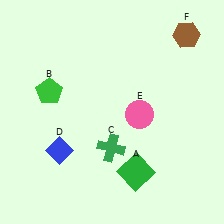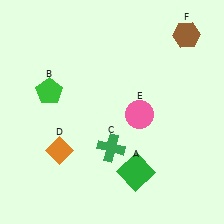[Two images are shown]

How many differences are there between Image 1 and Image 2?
There is 1 difference between the two images.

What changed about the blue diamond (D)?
In Image 1, D is blue. In Image 2, it changed to orange.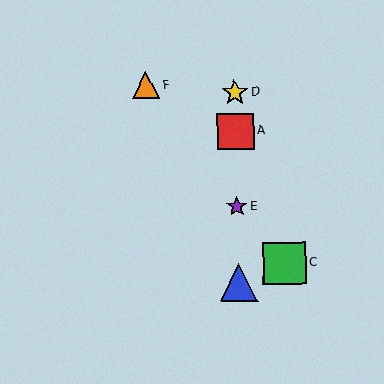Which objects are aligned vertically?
Objects A, B, D, E are aligned vertically.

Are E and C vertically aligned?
No, E is at x≈237 and C is at x≈285.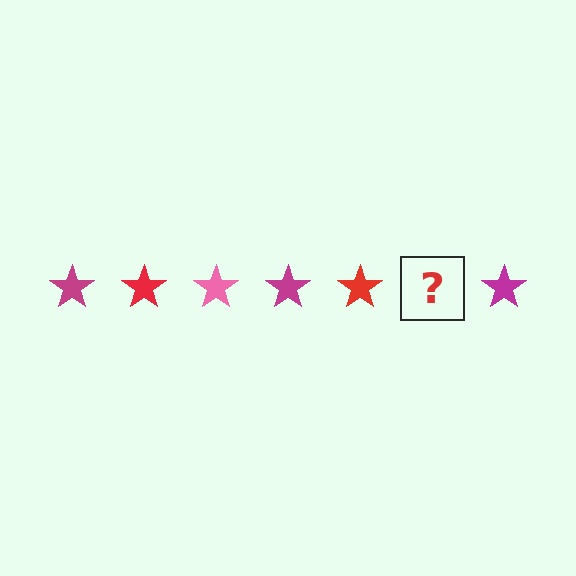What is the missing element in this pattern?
The missing element is a pink star.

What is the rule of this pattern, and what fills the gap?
The rule is that the pattern cycles through magenta, red, pink stars. The gap should be filled with a pink star.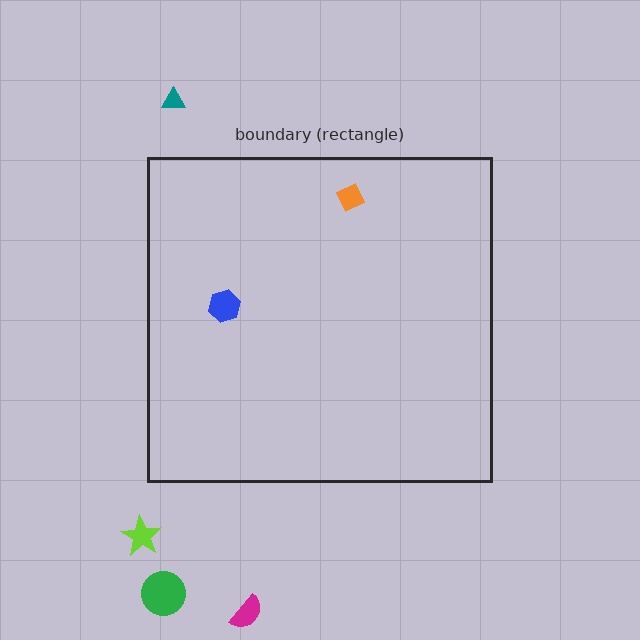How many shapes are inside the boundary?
2 inside, 4 outside.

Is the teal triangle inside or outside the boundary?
Outside.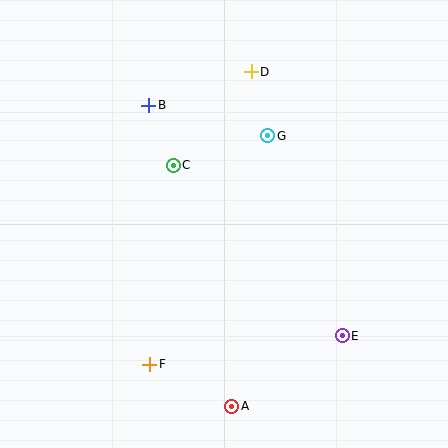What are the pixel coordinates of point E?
Point E is at (342, 336).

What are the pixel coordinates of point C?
Point C is at (173, 165).